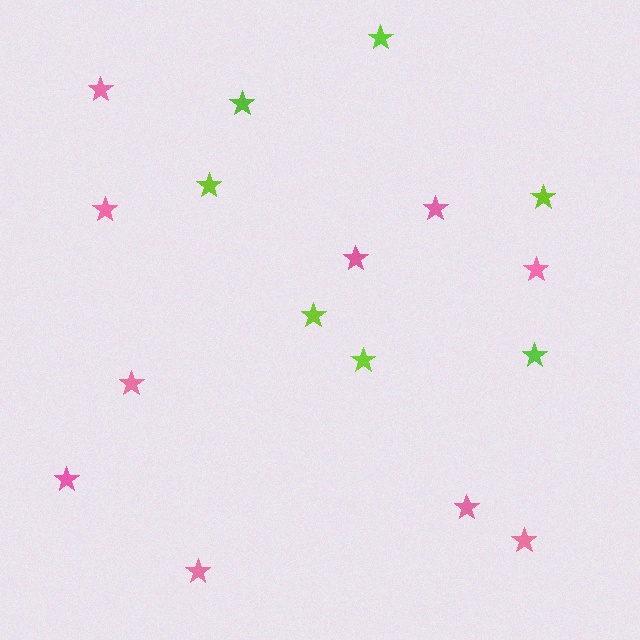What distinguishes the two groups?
There are 2 groups: one group of lime stars (7) and one group of pink stars (10).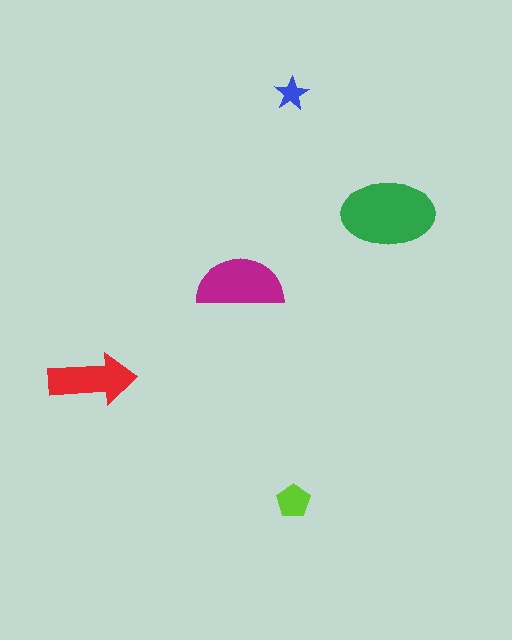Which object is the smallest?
The blue star.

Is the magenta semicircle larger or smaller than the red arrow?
Larger.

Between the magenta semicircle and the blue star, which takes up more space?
The magenta semicircle.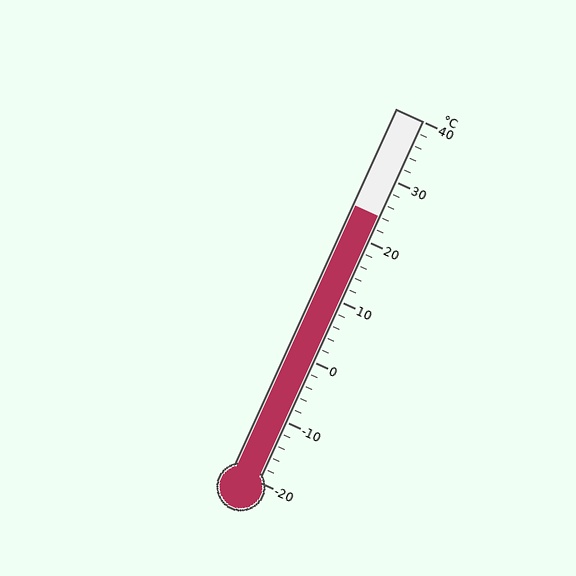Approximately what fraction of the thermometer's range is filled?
The thermometer is filled to approximately 75% of its range.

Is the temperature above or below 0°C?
The temperature is above 0°C.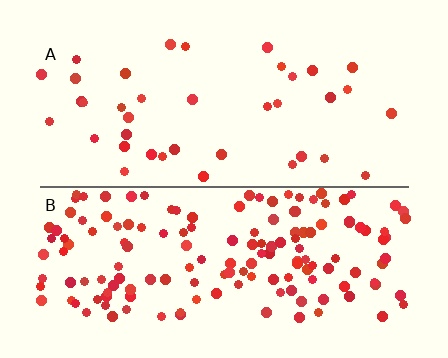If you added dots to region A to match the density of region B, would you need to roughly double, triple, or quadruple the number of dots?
Approximately quadruple.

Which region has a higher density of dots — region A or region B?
B (the bottom).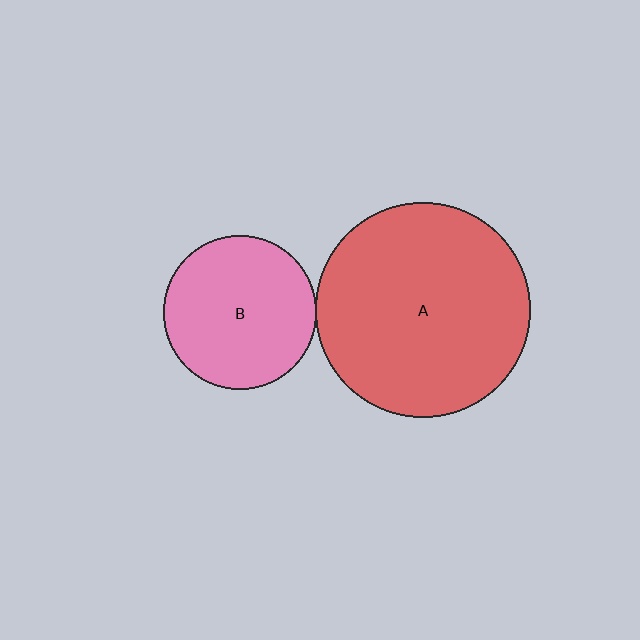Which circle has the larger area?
Circle A (red).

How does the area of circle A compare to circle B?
Approximately 2.0 times.